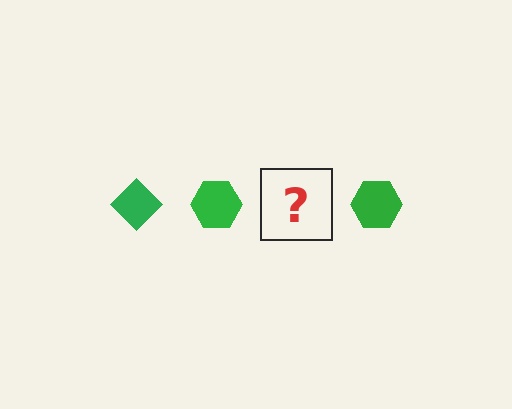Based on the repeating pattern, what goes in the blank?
The blank should be a green diamond.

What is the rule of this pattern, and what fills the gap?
The rule is that the pattern cycles through diamond, hexagon shapes in green. The gap should be filled with a green diamond.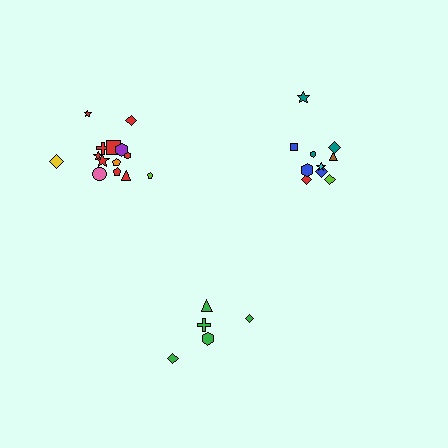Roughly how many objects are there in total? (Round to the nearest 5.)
Roughly 30 objects in total.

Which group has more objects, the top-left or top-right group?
The top-left group.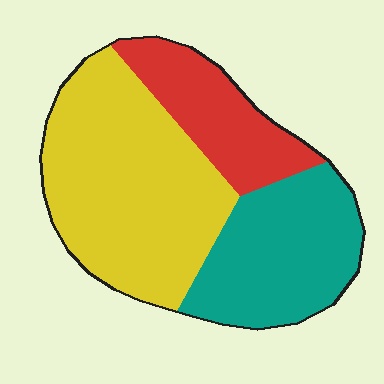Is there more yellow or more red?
Yellow.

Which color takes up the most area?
Yellow, at roughly 50%.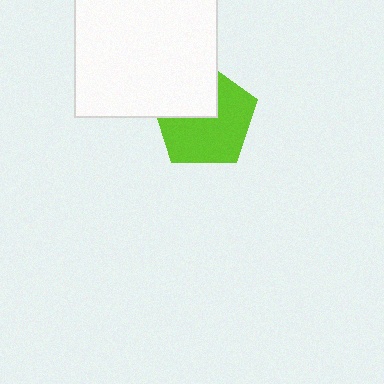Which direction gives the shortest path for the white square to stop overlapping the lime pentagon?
Moving toward the upper-left gives the shortest separation.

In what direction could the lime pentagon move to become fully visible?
The lime pentagon could move toward the lower-right. That would shift it out from behind the white square entirely.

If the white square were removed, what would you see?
You would see the complete lime pentagon.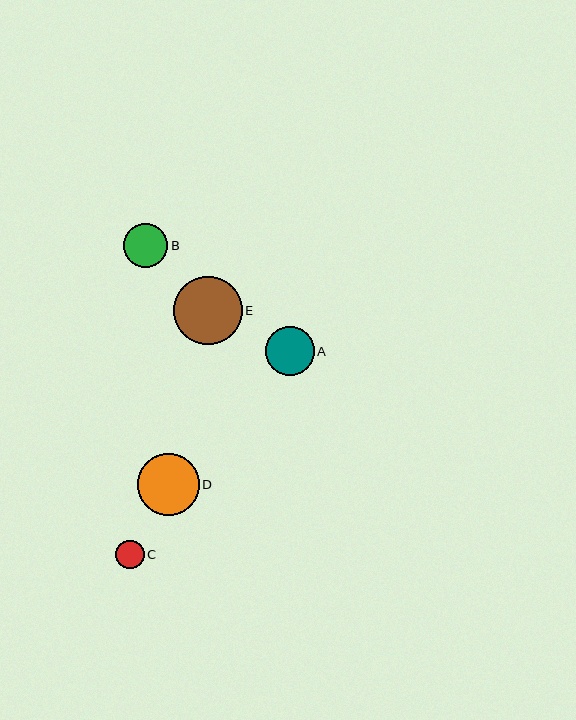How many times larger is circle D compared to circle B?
Circle D is approximately 1.4 times the size of circle B.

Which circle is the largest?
Circle E is the largest with a size of approximately 68 pixels.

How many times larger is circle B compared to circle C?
Circle B is approximately 1.6 times the size of circle C.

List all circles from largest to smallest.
From largest to smallest: E, D, A, B, C.